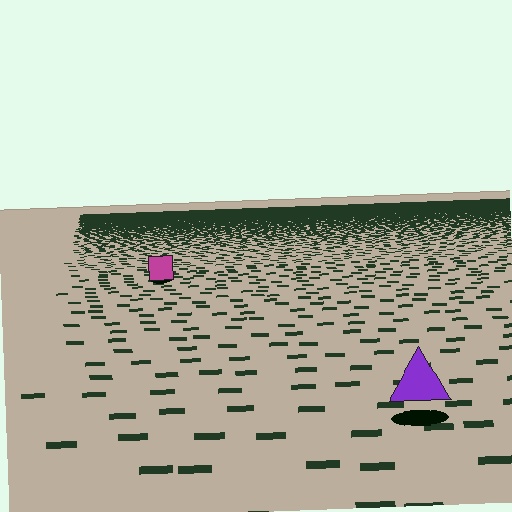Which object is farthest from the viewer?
The magenta square is farthest from the viewer. It appears smaller and the ground texture around it is denser.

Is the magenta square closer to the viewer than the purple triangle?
No. The purple triangle is closer — you can tell from the texture gradient: the ground texture is coarser near it.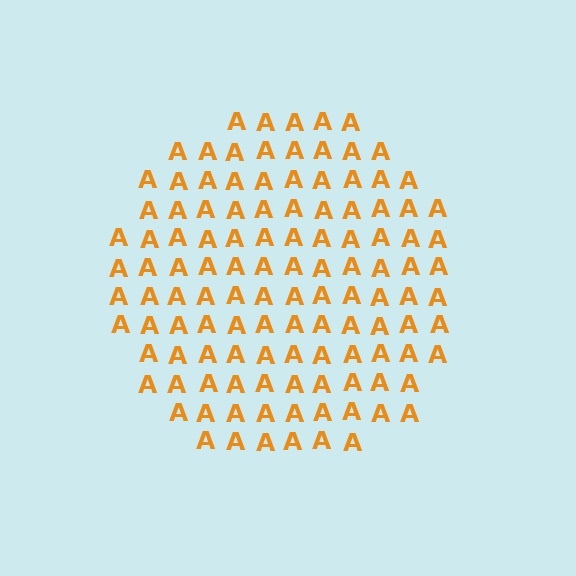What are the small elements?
The small elements are letter A's.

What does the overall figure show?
The overall figure shows a circle.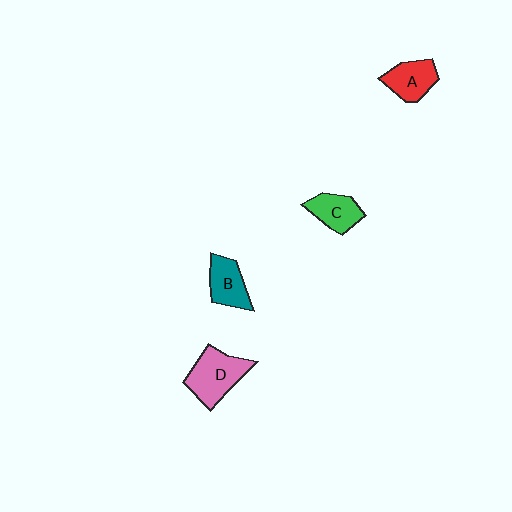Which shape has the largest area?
Shape D (pink).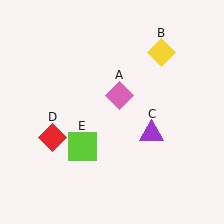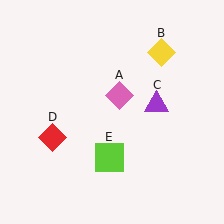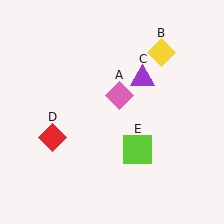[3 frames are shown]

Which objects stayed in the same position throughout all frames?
Pink diamond (object A) and yellow diamond (object B) and red diamond (object D) remained stationary.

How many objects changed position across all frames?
2 objects changed position: purple triangle (object C), lime square (object E).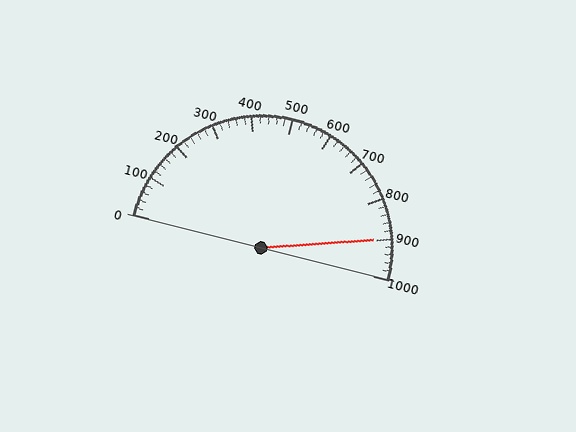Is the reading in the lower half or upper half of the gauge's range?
The reading is in the upper half of the range (0 to 1000).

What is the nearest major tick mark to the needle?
The nearest major tick mark is 900.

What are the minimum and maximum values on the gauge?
The gauge ranges from 0 to 1000.